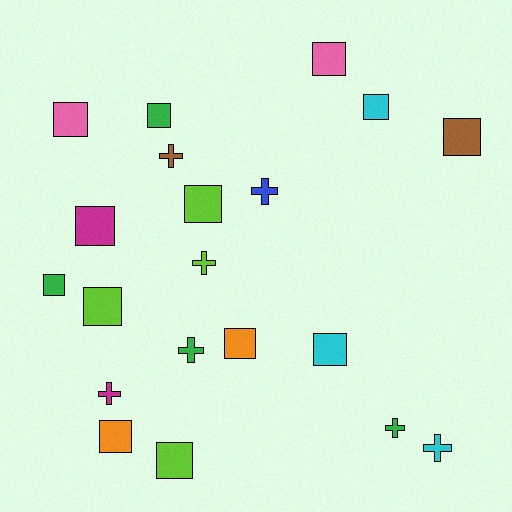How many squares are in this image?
There are 13 squares.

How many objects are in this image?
There are 20 objects.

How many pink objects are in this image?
There are 2 pink objects.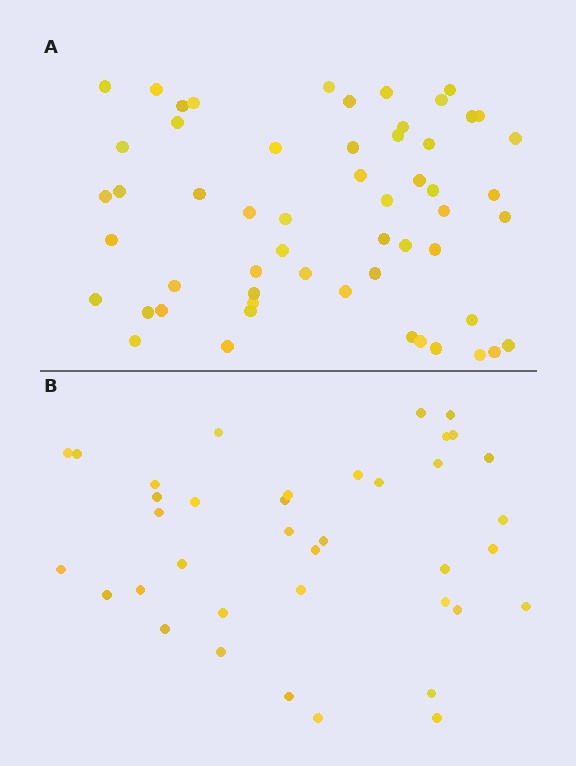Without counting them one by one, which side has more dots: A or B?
Region A (the top region) has more dots.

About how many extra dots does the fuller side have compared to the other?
Region A has approximately 20 more dots than region B.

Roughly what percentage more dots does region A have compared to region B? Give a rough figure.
About 45% more.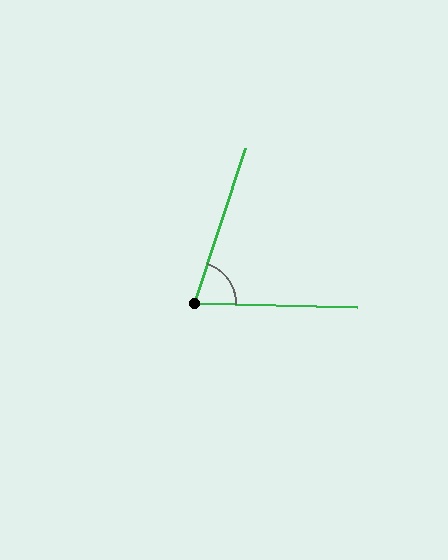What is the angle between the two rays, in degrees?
Approximately 73 degrees.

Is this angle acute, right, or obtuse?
It is acute.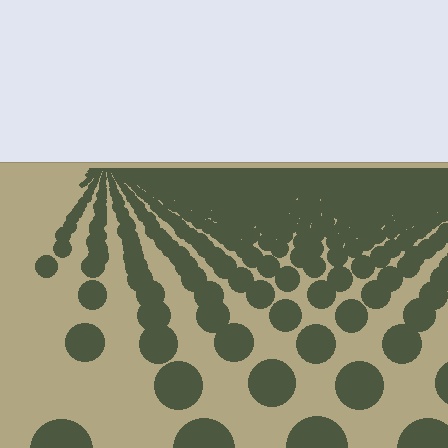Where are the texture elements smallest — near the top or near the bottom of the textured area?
Near the top.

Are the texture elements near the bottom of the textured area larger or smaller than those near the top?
Larger. Near the bottom, elements are closer to the viewer and appear at a bigger on-screen size.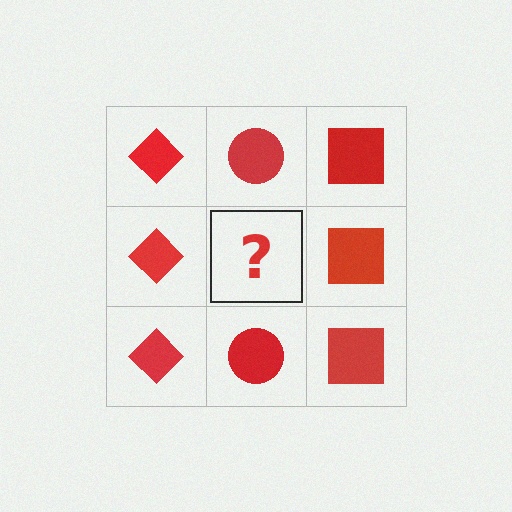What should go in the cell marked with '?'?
The missing cell should contain a red circle.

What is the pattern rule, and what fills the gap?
The rule is that each column has a consistent shape. The gap should be filled with a red circle.